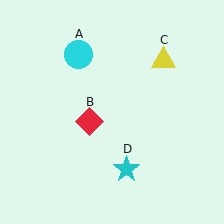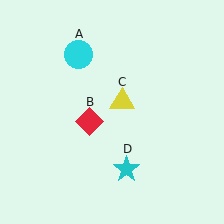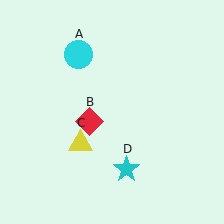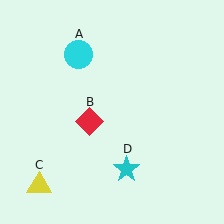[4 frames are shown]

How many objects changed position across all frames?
1 object changed position: yellow triangle (object C).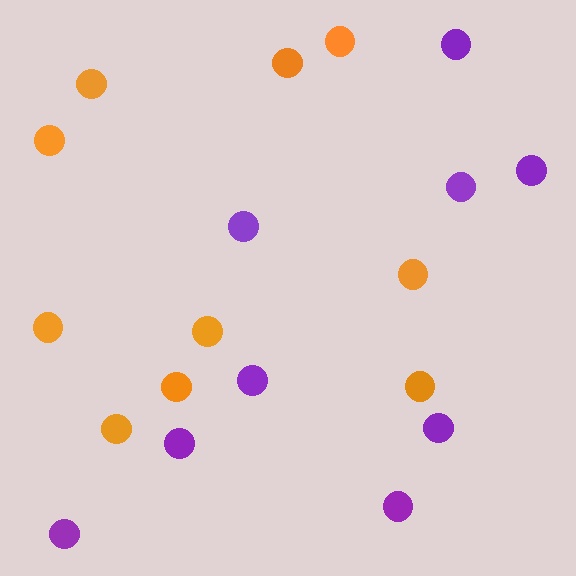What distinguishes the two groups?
There are 2 groups: one group of purple circles (9) and one group of orange circles (10).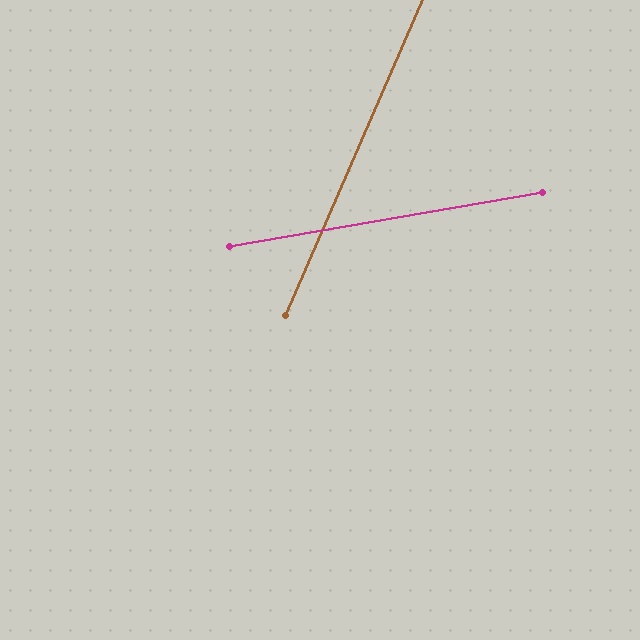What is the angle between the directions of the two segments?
Approximately 57 degrees.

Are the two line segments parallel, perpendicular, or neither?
Neither parallel nor perpendicular — they differ by about 57°.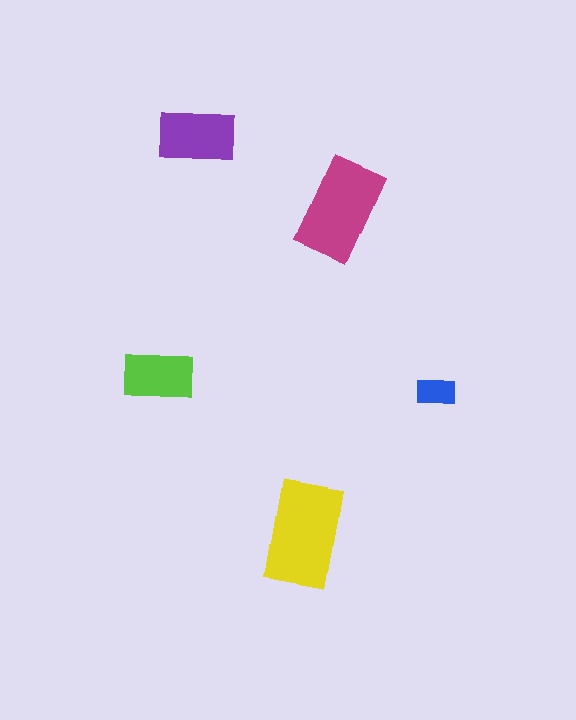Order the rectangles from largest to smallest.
the yellow one, the magenta one, the purple one, the lime one, the blue one.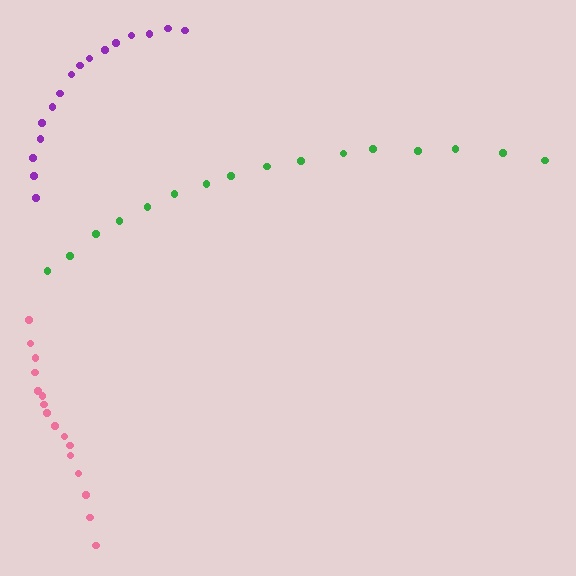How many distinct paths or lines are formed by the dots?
There are 3 distinct paths.